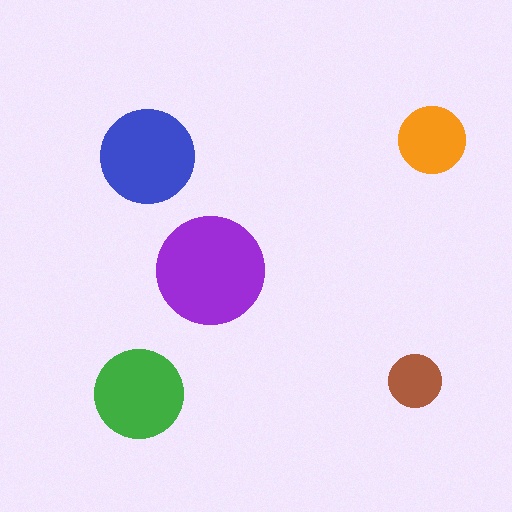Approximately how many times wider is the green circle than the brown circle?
About 1.5 times wider.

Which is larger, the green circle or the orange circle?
The green one.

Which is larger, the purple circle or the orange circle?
The purple one.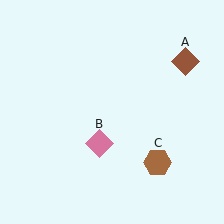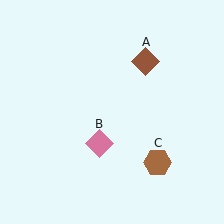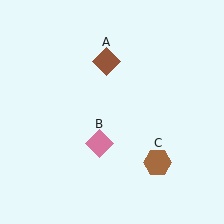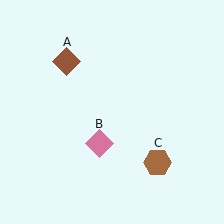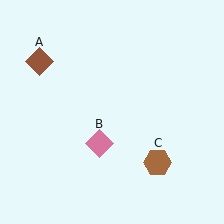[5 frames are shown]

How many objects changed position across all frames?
1 object changed position: brown diamond (object A).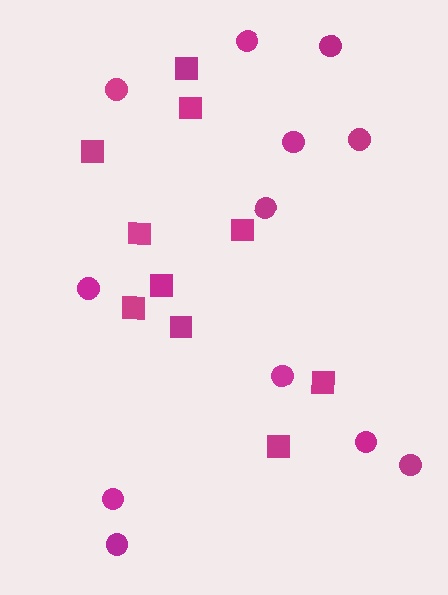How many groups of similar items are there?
There are 2 groups: one group of squares (10) and one group of circles (12).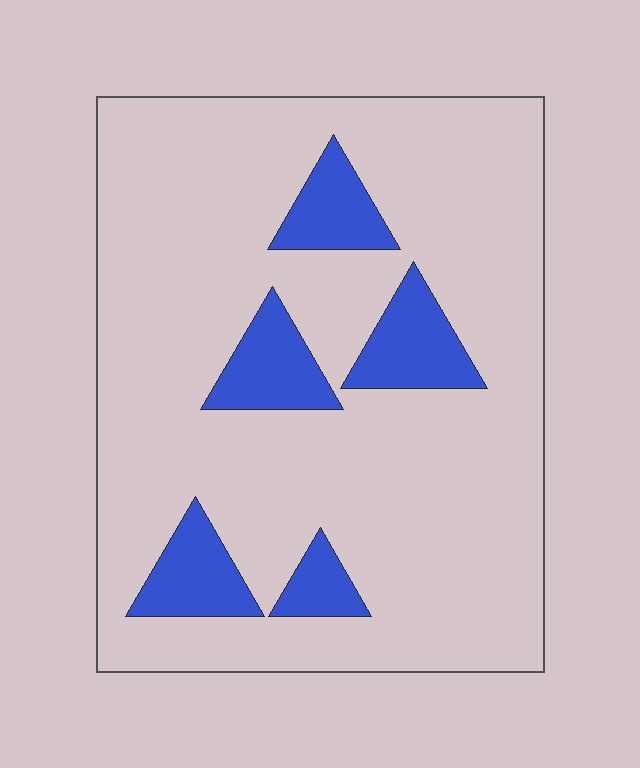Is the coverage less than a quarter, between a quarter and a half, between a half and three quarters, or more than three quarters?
Less than a quarter.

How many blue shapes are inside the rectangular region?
5.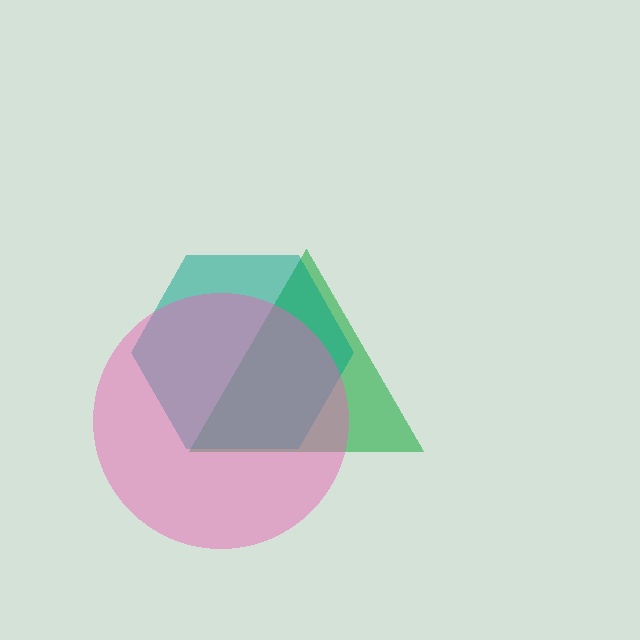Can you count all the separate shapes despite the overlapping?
Yes, there are 3 separate shapes.